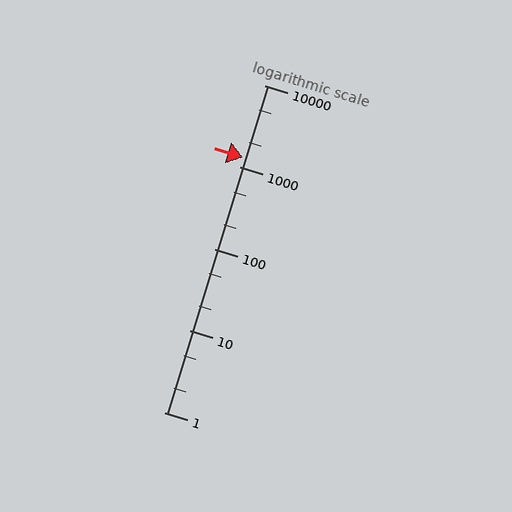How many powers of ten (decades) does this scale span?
The scale spans 4 decades, from 1 to 10000.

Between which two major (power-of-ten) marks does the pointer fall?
The pointer is between 1000 and 10000.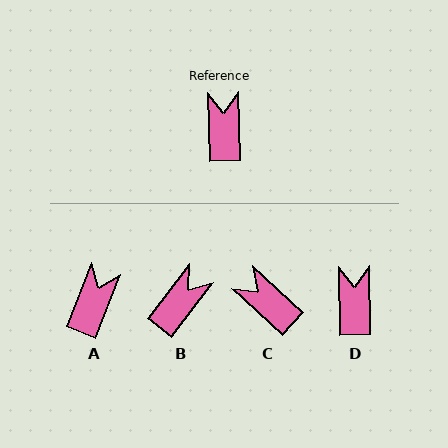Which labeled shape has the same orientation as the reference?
D.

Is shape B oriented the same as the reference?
No, it is off by about 39 degrees.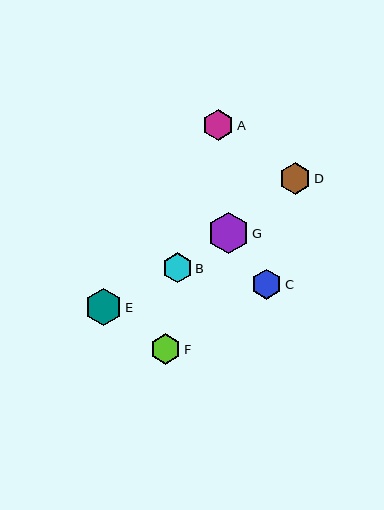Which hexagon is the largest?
Hexagon G is the largest with a size of approximately 41 pixels.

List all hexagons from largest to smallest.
From largest to smallest: G, E, A, D, F, C, B.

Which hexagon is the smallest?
Hexagon B is the smallest with a size of approximately 30 pixels.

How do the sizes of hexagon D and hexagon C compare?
Hexagon D and hexagon C are approximately the same size.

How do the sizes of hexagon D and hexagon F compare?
Hexagon D and hexagon F are approximately the same size.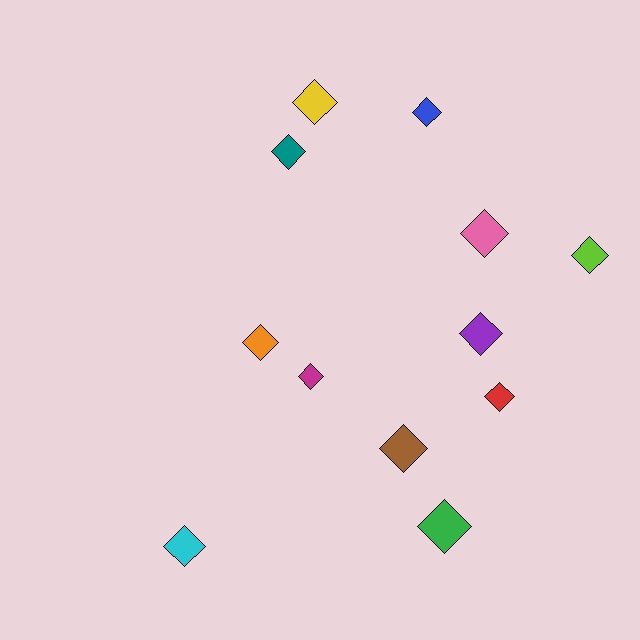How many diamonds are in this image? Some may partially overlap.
There are 12 diamonds.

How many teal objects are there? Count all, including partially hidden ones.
There is 1 teal object.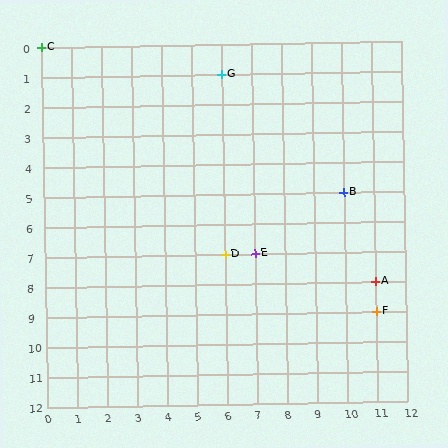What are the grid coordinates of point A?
Point A is at grid coordinates (11, 8).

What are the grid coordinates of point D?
Point D is at grid coordinates (6, 7).